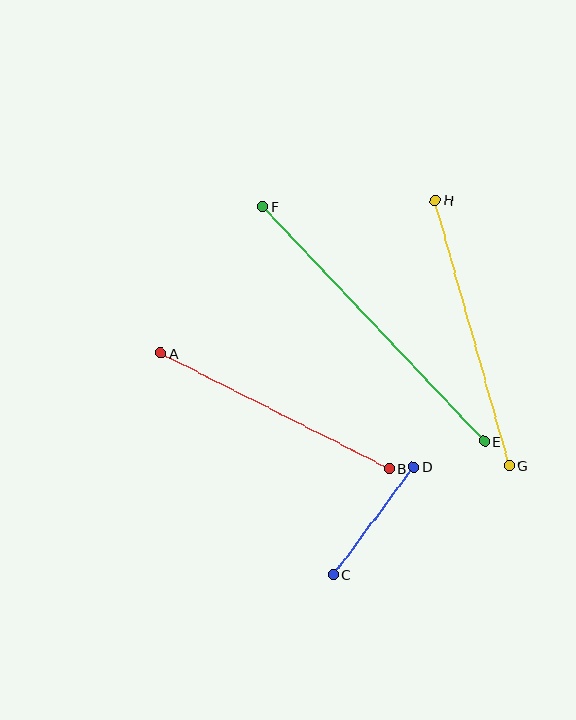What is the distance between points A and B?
The distance is approximately 256 pixels.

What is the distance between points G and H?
The distance is approximately 275 pixels.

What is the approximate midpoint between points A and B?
The midpoint is at approximately (275, 411) pixels.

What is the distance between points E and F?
The distance is approximately 322 pixels.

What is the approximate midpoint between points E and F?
The midpoint is at approximately (374, 324) pixels.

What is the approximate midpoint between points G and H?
The midpoint is at approximately (472, 333) pixels.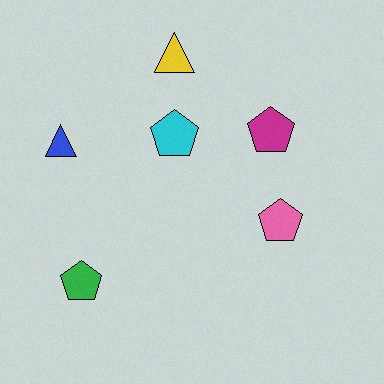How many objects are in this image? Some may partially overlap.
There are 6 objects.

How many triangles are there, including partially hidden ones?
There are 2 triangles.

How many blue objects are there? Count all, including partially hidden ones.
There is 1 blue object.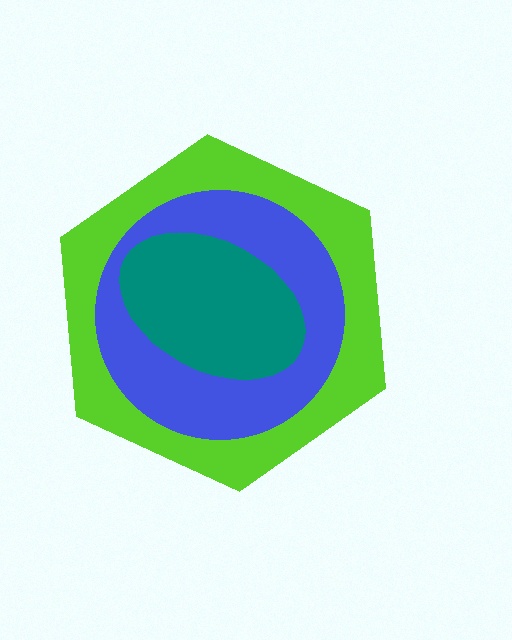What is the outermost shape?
The lime hexagon.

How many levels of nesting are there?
3.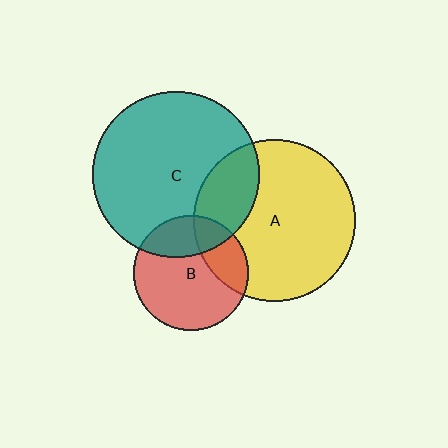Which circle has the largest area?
Circle C (teal).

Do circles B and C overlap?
Yes.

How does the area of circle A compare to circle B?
Approximately 2.0 times.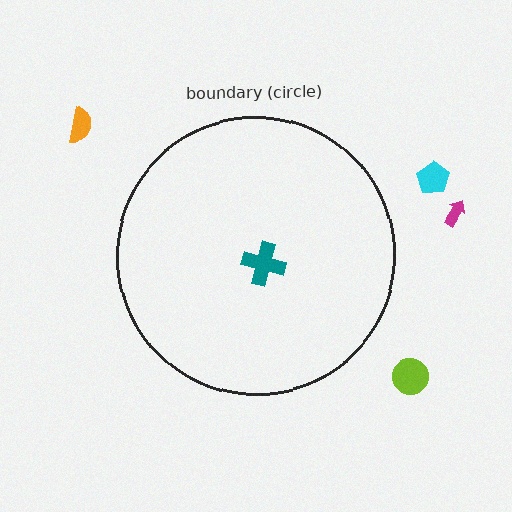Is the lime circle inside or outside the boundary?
Outside.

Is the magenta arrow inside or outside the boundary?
Outside.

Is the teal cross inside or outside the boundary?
Inside.